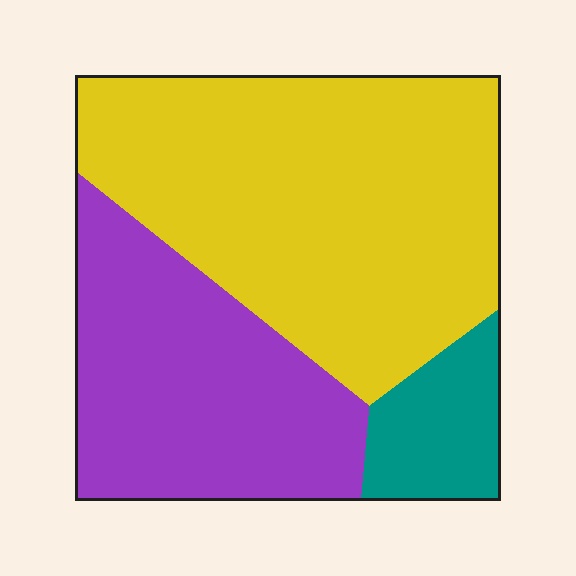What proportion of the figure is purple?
Purple takes up between a third and a half of the figure.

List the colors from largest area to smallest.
From largest to smallest: yellow, purple, teal.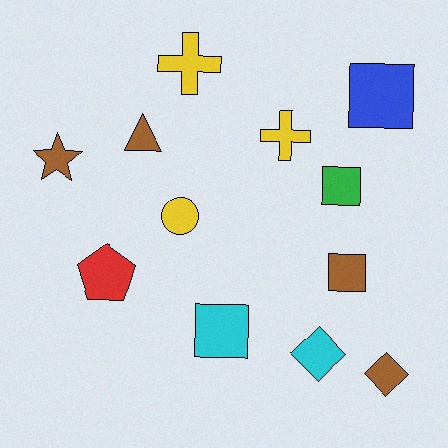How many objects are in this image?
There are 12 objects.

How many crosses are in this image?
There are 2 crosses.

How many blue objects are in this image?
There is 1 blue object.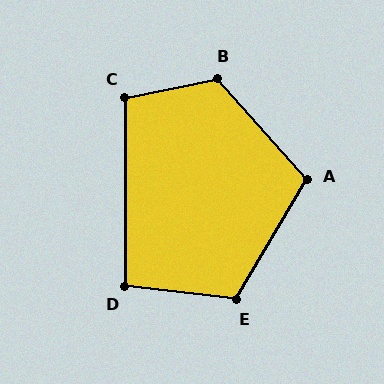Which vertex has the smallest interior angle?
D, at approximately 97 degrees.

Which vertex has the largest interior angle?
B, at approximately 120 degrees.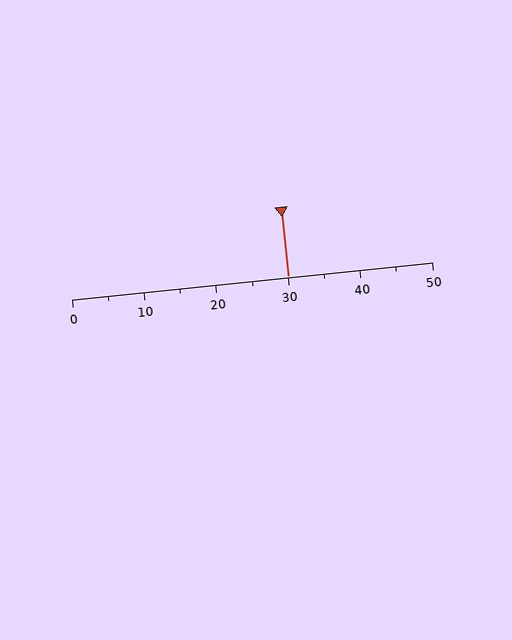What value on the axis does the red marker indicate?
The marker indicates approximately 30.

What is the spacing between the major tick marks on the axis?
The major ticks are spaced 10 apart.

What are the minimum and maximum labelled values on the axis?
The axis runs from 0 to 50.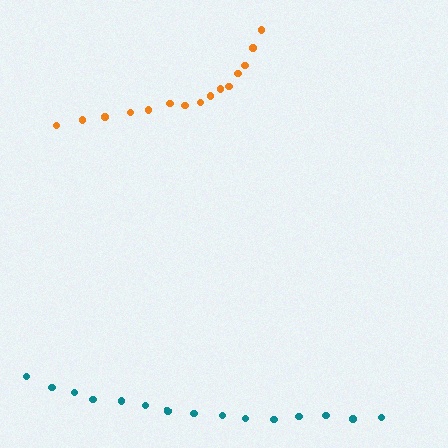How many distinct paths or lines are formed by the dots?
There are 2 distinct paths.